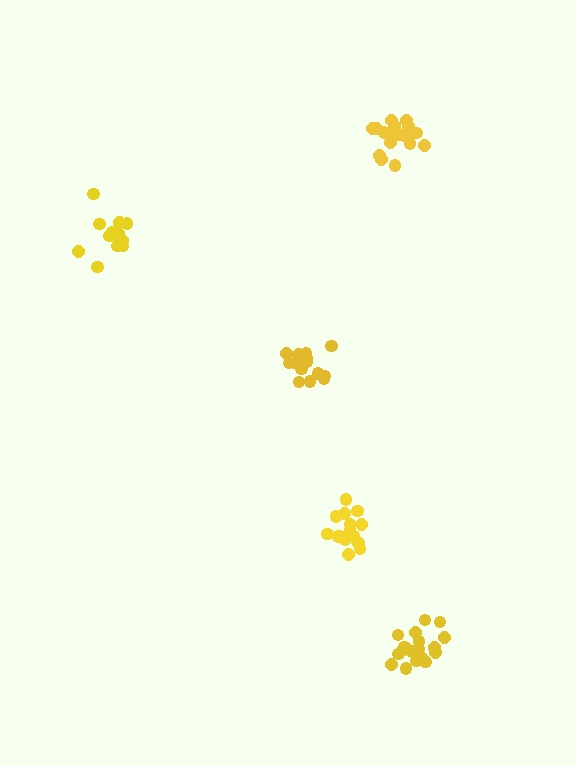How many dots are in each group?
Group 1: 19 dots, Group 2: 18 dots, Group 3: 15 dots, Group 4: 15 dots, Group 5: 19 dots (86 total).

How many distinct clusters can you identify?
There are 5 distinct clusters.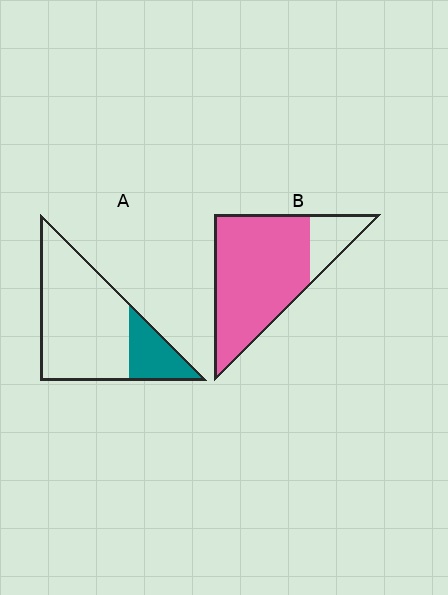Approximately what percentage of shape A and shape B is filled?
A is approximately 20% and B is approximately 80%.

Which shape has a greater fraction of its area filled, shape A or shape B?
Shape B.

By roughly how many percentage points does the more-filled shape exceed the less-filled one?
By roughly 60 percentage points (B over A).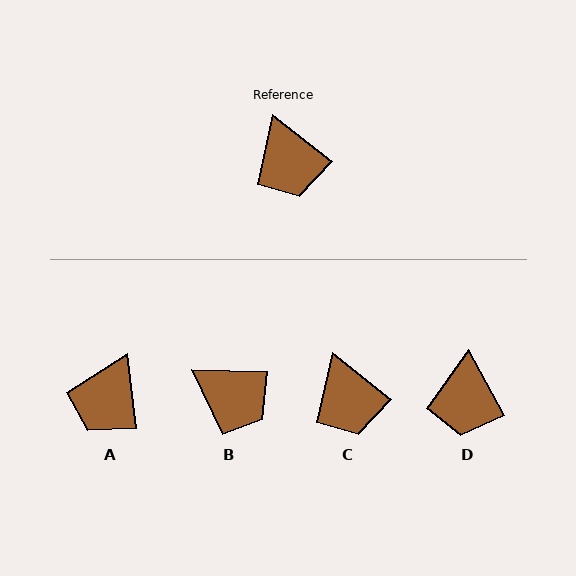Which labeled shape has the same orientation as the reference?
C.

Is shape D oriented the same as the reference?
No, it is off by about 23 degrees.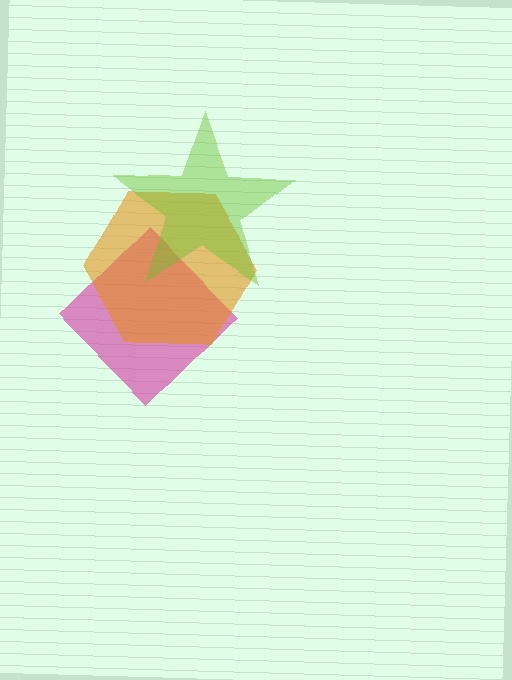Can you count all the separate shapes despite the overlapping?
Yes, there are 3 separate shapes.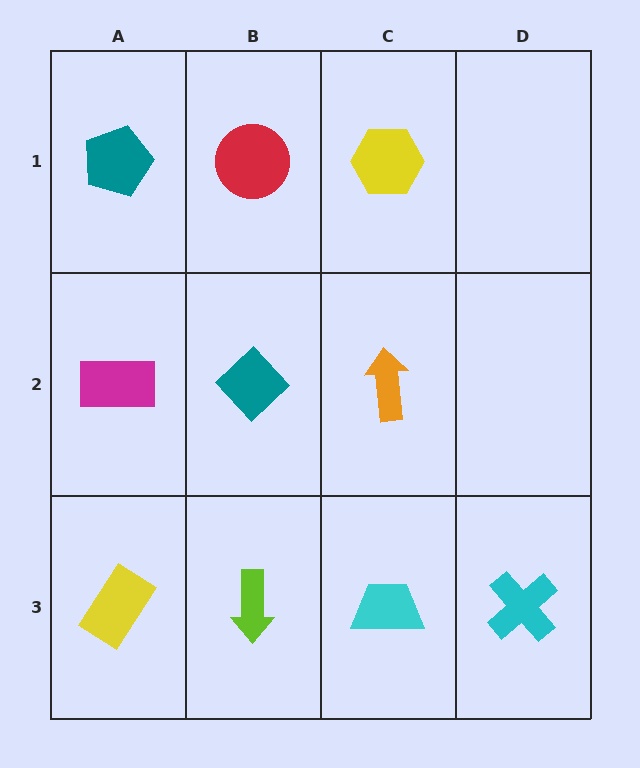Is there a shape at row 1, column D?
No, that cell is empty.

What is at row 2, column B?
A teal diamond.